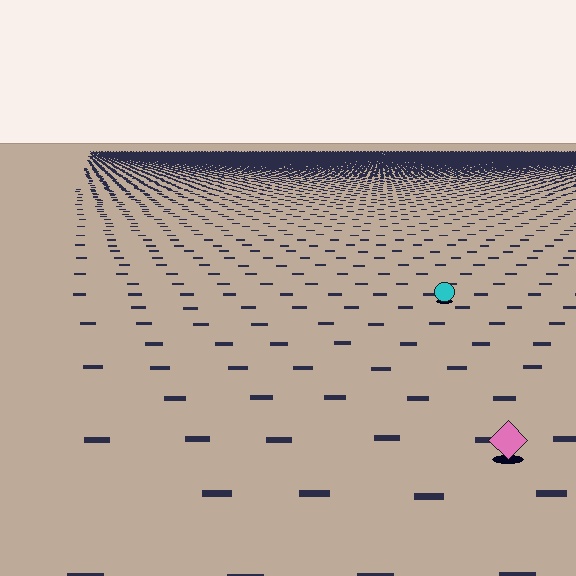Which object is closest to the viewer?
The pink diamond is closest. The texture marks near it are larger and more spread out.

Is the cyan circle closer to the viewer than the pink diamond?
No. The pink diamond is closer — you can tell from the texture gradient: the ground texture is coarser near it.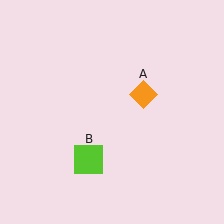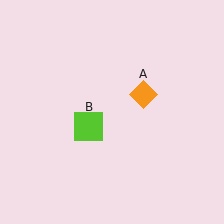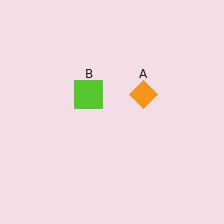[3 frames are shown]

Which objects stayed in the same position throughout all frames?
Orange diamond (object A) remained stationary.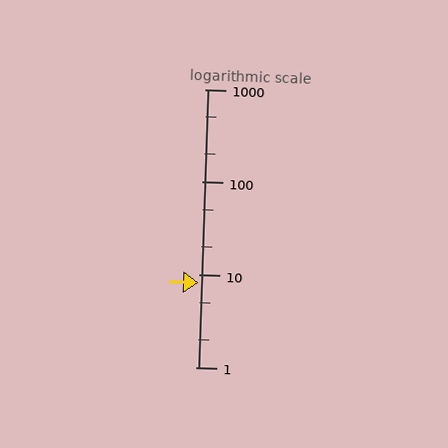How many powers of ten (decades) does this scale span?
The scale spans 3 decades, from 1 to 1000.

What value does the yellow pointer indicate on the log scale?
The pointer indicates approximately 8.1.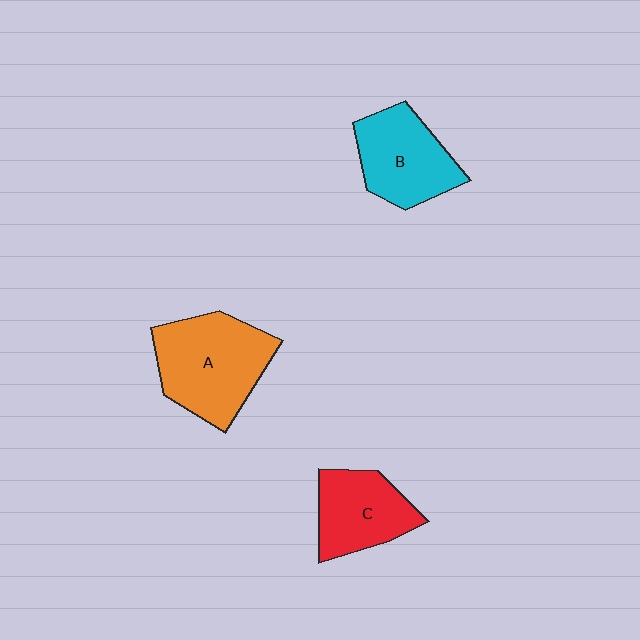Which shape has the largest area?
Shape A (orange).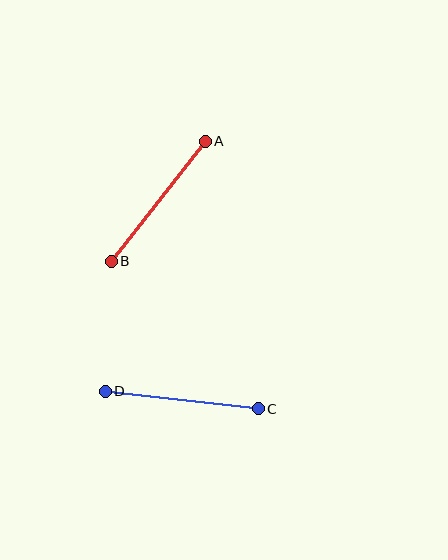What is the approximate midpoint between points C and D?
The midpoint is at approximately (182, 400) pixels.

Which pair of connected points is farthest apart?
Points C and D are farthest apart.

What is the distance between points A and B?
The distance is approximately 153 pixels.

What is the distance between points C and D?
The distance is approximately 154 pixels.